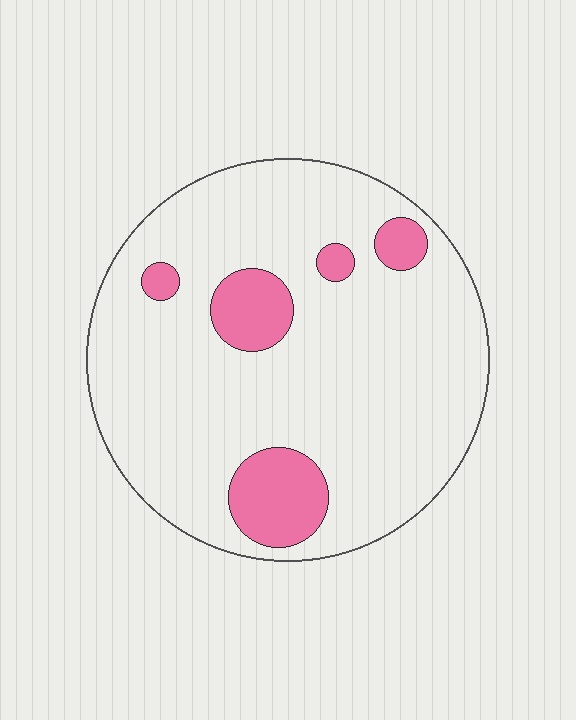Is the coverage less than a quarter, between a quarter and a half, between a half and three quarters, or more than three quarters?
Less than a quarter.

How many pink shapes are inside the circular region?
5.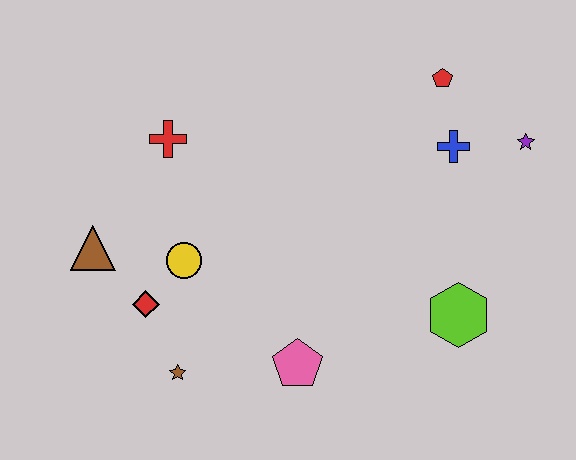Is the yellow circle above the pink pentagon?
Yes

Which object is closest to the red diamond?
The yellow circle is closest to the red diamond.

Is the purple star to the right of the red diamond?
Yes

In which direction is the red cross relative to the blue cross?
The red cross is to the left of the blue cross.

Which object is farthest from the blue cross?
The brown triangle is farthest from the blue cross.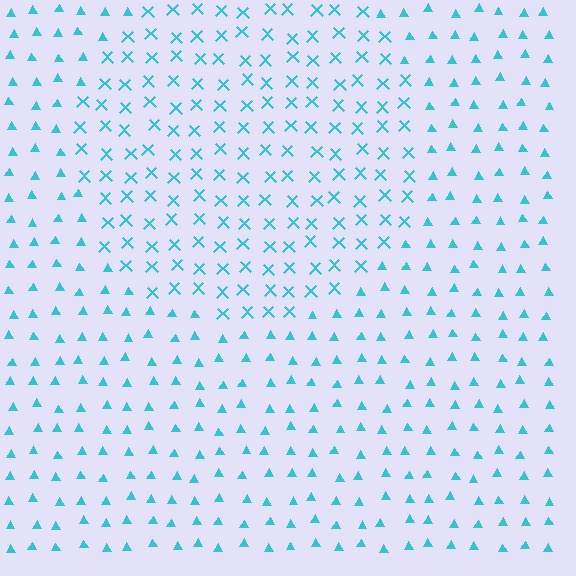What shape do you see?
I see a circle.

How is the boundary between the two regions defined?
The boundary is defined by a change in element shape: X marks inside vs. triangles outside. All elements share the same color and spacing.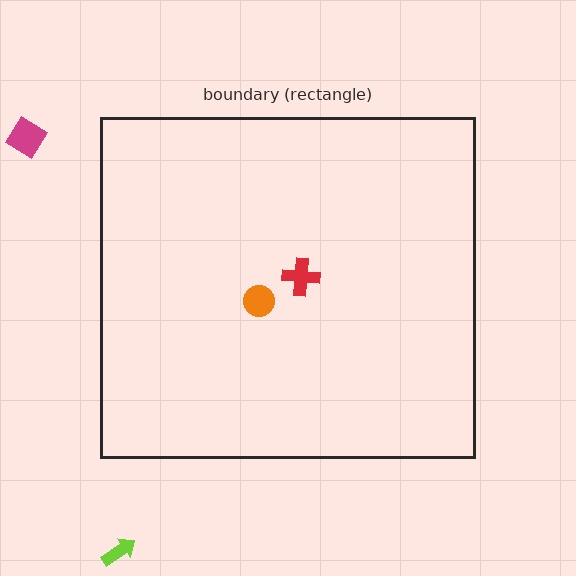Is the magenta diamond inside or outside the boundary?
Outside.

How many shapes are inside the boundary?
2 inside, 2 outside.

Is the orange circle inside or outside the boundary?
Inside.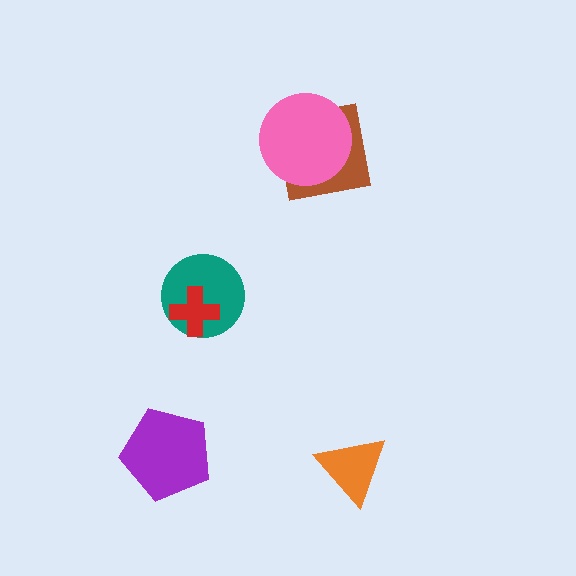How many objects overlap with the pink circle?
1 object overlaps with the pink circle.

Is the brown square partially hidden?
Yes, it is partially covered by another shape.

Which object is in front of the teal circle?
The red cross is in front of the teal circle.